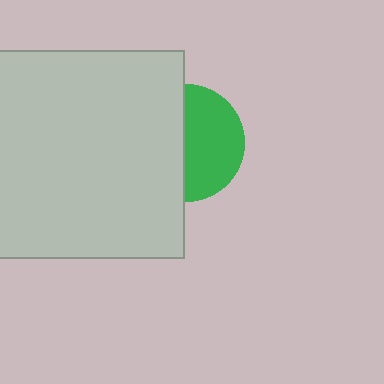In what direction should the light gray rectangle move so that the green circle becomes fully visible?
The light gray rectangle should move left. That is the shortest direction to clear the overlap and leave the green circle fully visible.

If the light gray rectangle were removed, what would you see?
You would see the complete green circle.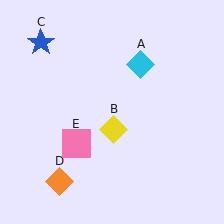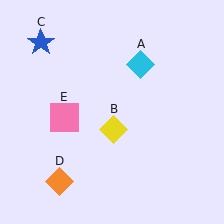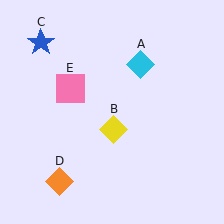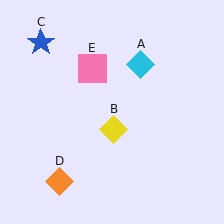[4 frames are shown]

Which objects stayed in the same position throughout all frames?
Cyan diamond (object A) and yellow diamond (object B) and blue star (object C) and orange diamond (object D) remained stationary.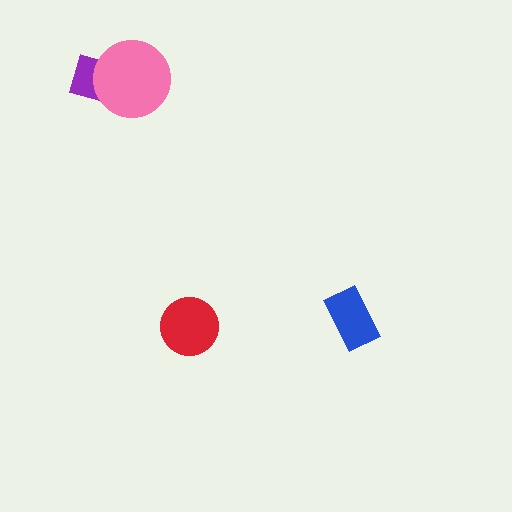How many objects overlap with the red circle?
0 objects overlap with the red circle.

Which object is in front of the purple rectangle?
The pink circle is in front of the purple rectangle.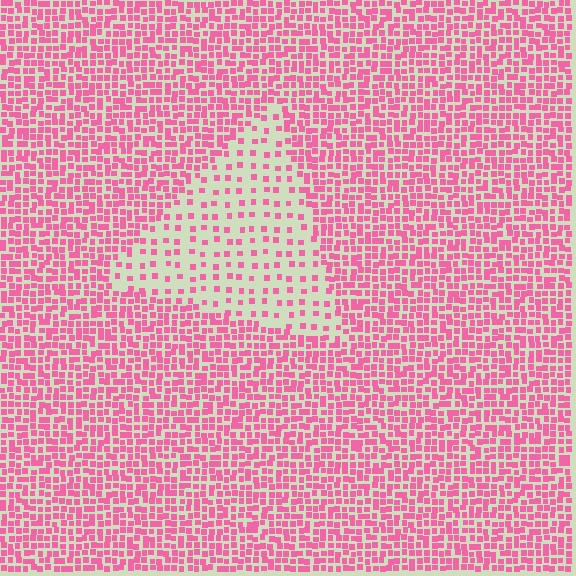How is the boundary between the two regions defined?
The boundary is defined by a change in element density (approximately 2.8x ratio). All elements are the same color, size, and shape.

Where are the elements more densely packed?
The elements are more densely packed outside the triangle boundary.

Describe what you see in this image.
The image contains small pink elements arranged at two different densities. A triangle-shaped region is visible where the elements are less densely packed than the surrounding area.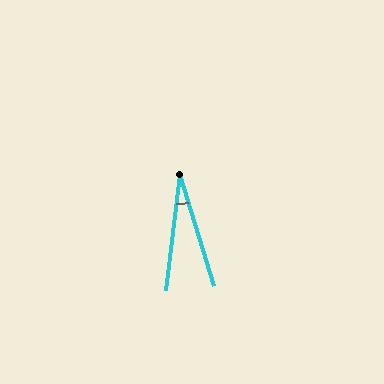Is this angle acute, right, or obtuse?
It is acute.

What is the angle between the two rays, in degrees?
Approximately 24 degrees.